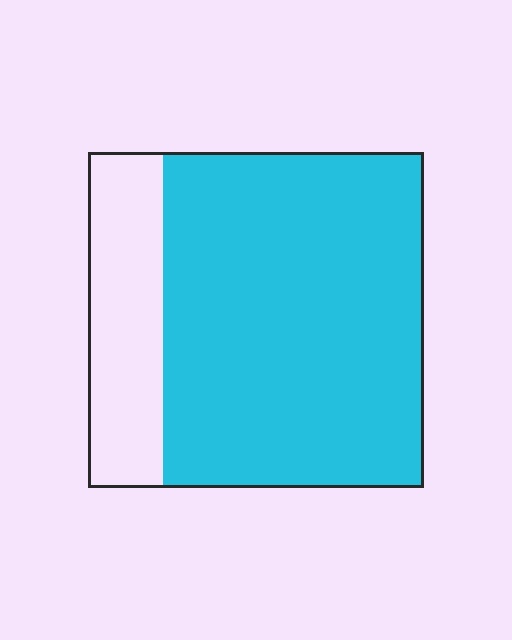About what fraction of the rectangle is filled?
About four fifths (4/5).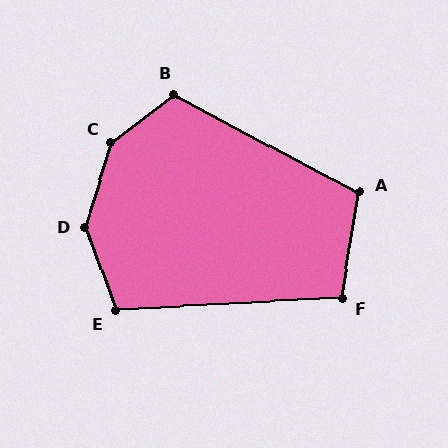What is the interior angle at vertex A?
Approximately 108 degrees (obtuse).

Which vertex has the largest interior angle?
C, at approximately 145 degrees.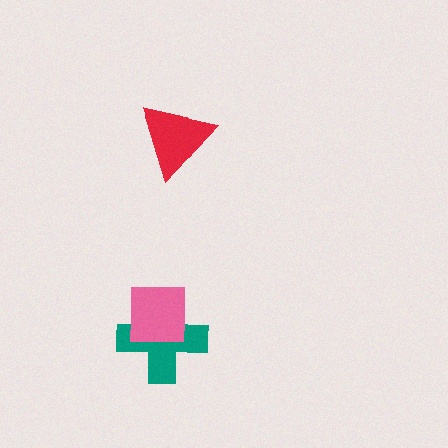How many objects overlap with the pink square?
1 object overlaps with the pink square.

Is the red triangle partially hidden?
No, no other shape covers it.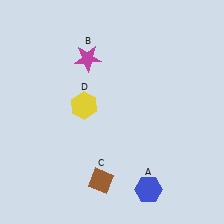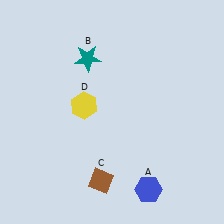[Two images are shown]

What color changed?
The star (B) changed from magenta in Image 1 to teal in Image 2.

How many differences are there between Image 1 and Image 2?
There is 1 difference between the two images.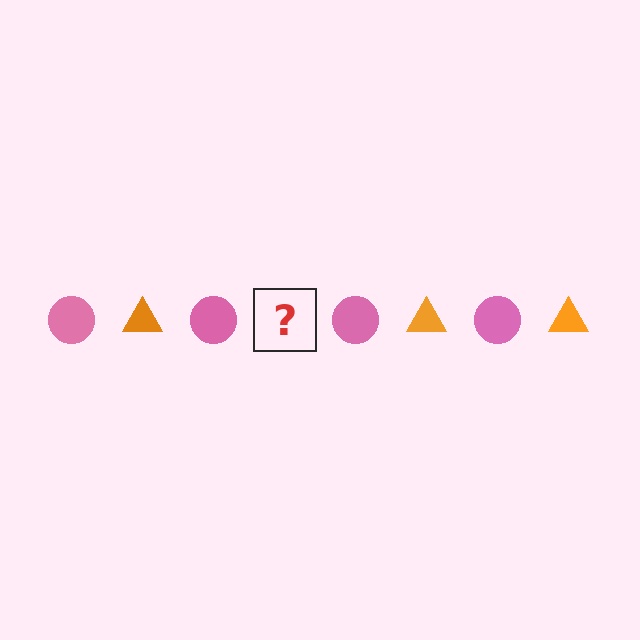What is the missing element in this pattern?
The missing element is an orange triangle.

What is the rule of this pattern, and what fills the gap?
The rule is that the pattern alternates between pink circle and orange triangle. The gap should be filled with an orange triangle.